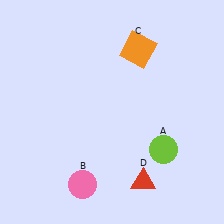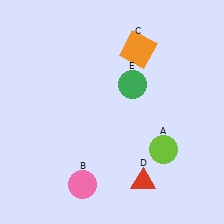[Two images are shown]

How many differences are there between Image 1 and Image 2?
There is 1 difference between the two images.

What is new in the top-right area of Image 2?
A green circle (E) was added in the top-right area of Image 2.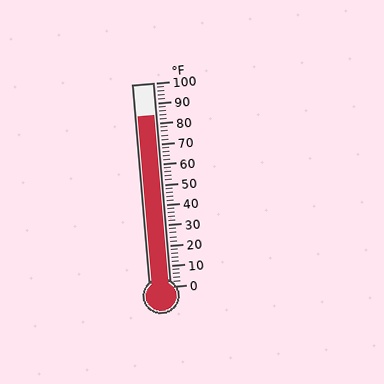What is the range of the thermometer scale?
The thermometer scale ranges from 0°F to 100°F.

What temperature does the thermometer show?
The thermometer shows approximately 84°F.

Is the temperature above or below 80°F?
The temperature is above 80°F.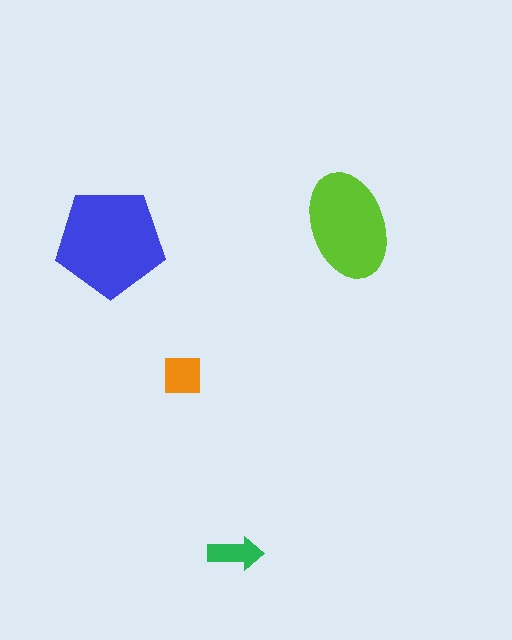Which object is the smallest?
The green arrow.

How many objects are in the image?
There are 4 objects in the image.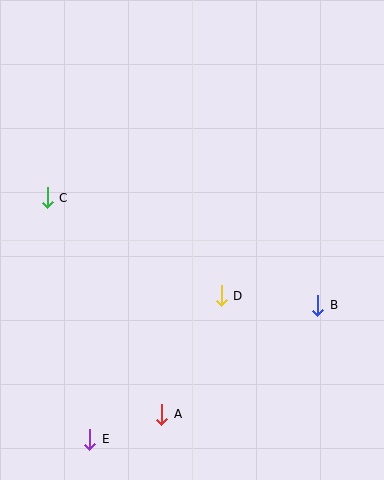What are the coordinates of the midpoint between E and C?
The midpoint between E and C is at (69, 318).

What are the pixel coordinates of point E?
Point E is at (90, 439).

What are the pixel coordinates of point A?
Point A is at (162, 414).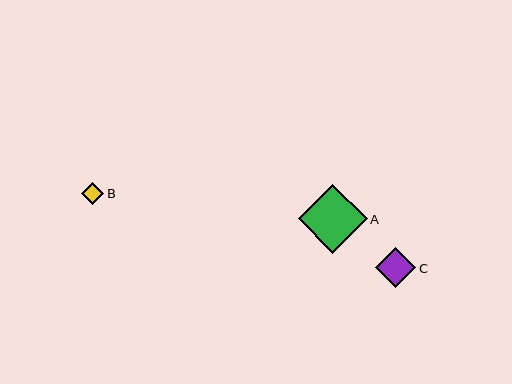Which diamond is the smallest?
Diamond B is the smallest with a size of approximately 22 pixels.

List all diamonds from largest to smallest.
From largest to smallest: A, C, B.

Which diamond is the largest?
Diamond A is the largest with a size of approximately 69 pixels.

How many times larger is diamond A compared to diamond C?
Diamond A is approximately 1.7 times the size of diamond C.